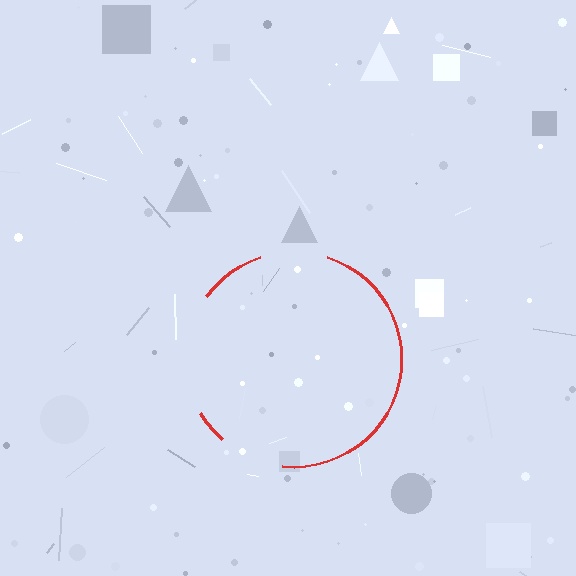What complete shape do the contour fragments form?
The contour fragments form a circle.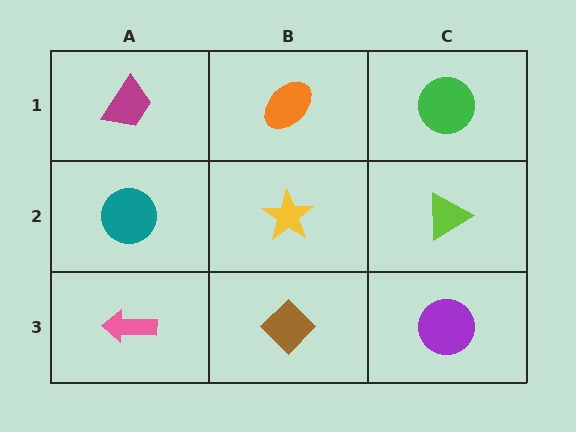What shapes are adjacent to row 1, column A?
A teal circle (row 2, column A), an orange ellipse (row 1, column B).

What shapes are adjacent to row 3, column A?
A teal circle (row 2, column A), a brown diamond (row 3, column B).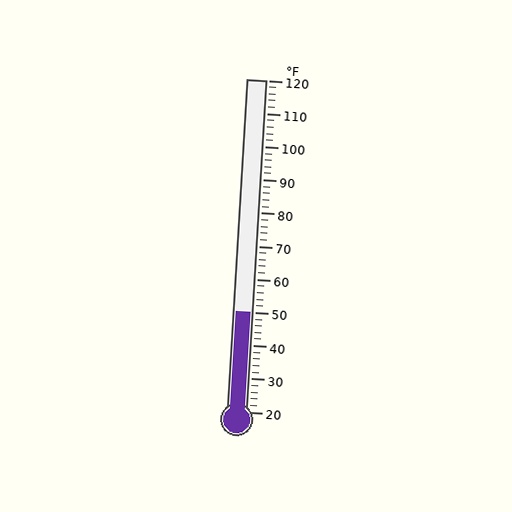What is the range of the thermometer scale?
The thermometer scale ranges from 20°F to 120°F.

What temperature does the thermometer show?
The thermometer shows approximately 50°F.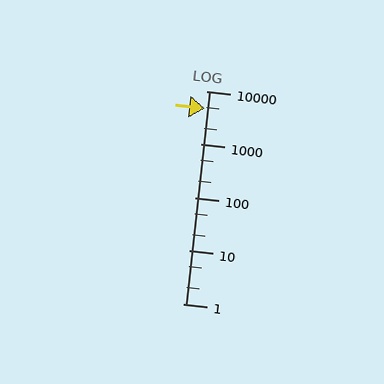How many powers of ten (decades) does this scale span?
The scale spans 4 decades, from 1 to 10000.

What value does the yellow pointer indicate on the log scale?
The pointer indicates approximately 4800.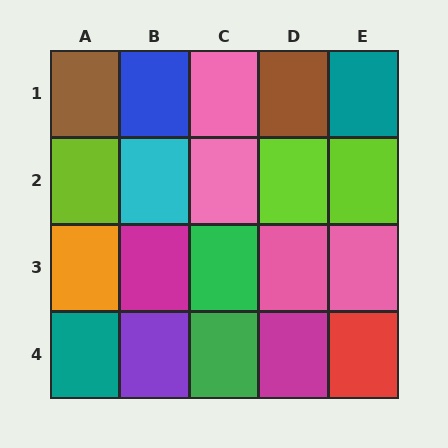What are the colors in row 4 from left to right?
Teal, purple, green, magenta, red.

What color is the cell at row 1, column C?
Pink.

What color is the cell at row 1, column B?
Blue.